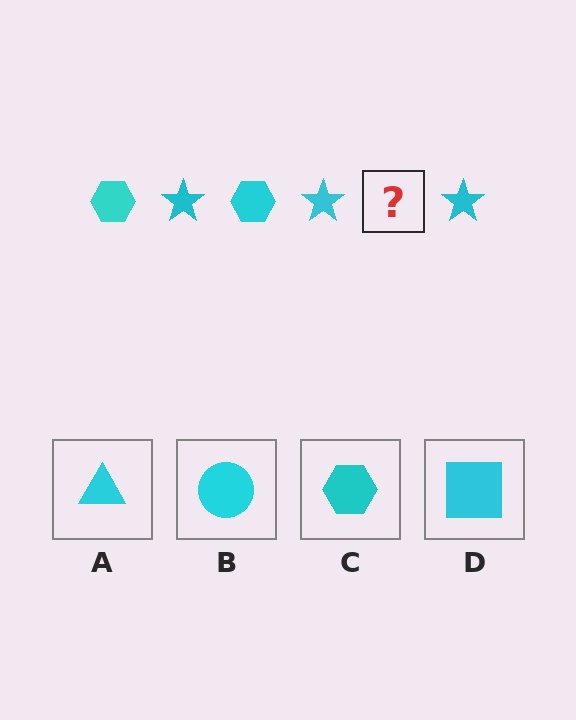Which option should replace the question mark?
Option C.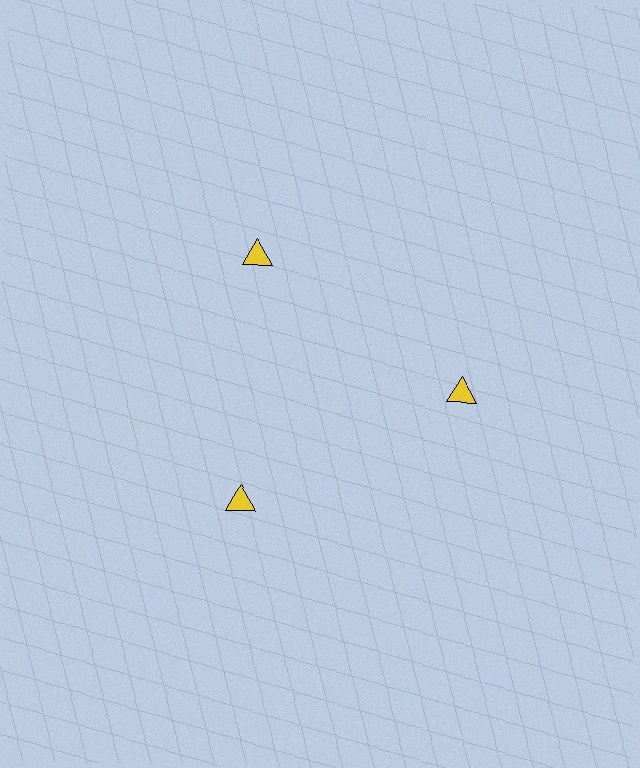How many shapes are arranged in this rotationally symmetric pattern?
There are 3 shapes, arranged in 3 groups of 1.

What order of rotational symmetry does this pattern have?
This pattern has 3-fold rotational symmetry.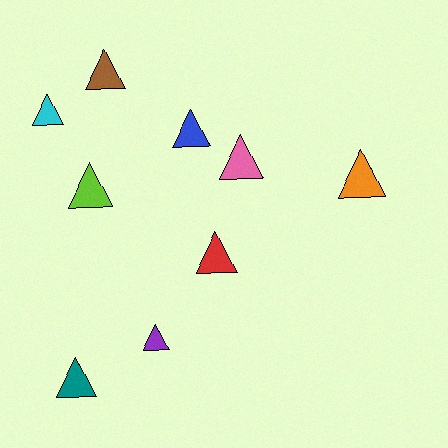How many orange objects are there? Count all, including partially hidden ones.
There is 1 orange object.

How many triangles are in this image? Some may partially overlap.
There are 9 triangles.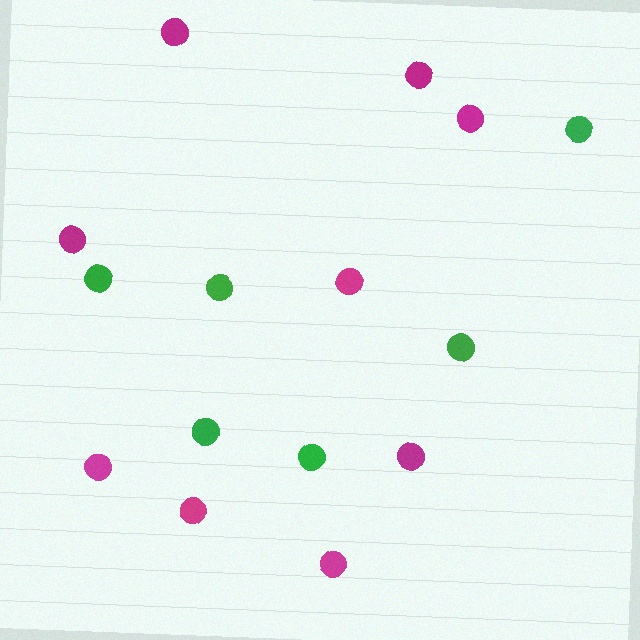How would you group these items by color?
There are 2 groups: one group of green circles (6) and one group of magenta circles (9).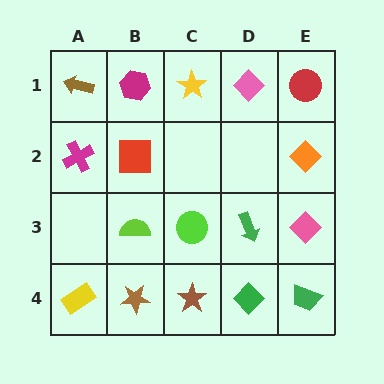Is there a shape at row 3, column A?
No, that cell is empty.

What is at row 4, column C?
A brown star.